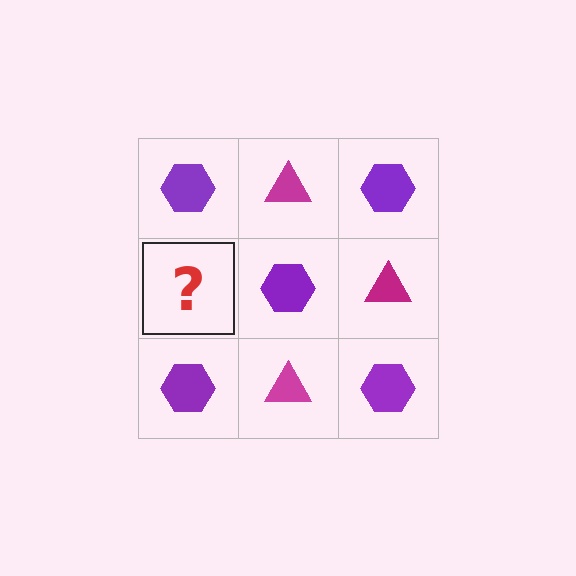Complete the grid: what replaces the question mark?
The question mark should be replaced with a magenta triangle.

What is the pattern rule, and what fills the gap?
The rule is that it alternates purple hexagon and magenta triangle in a checkerboard pattern. The gap should be filled with a magenta triangle.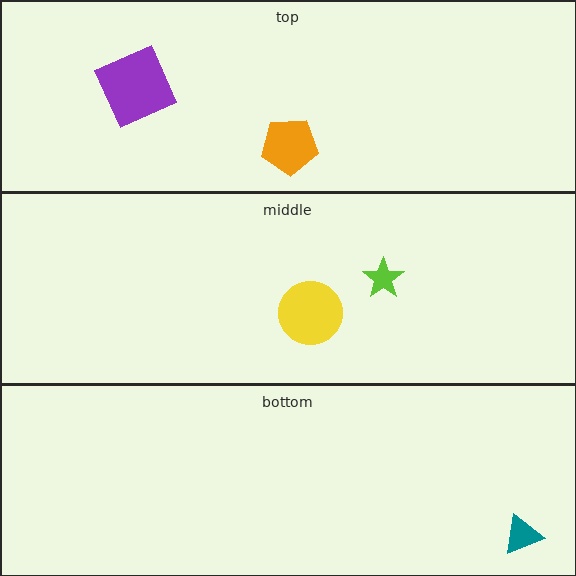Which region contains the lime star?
The middle region.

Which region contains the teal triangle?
The bottom region.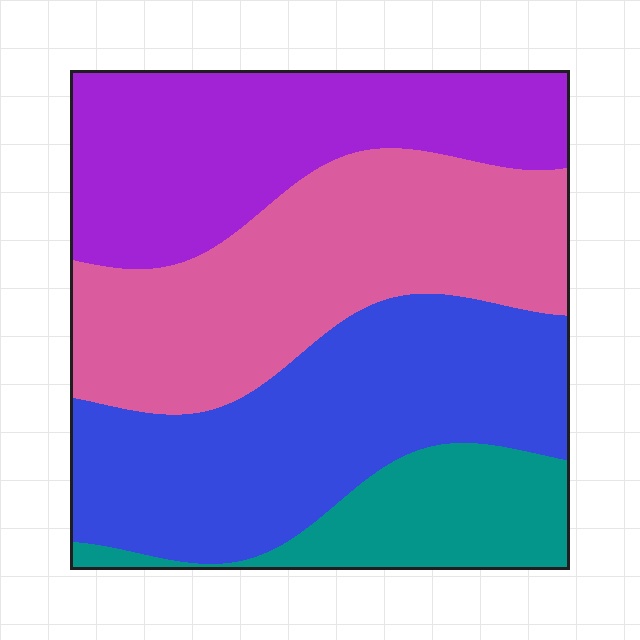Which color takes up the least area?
Teal, at roughly 15%.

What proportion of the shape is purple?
Purple covers roughly 25% of the shape.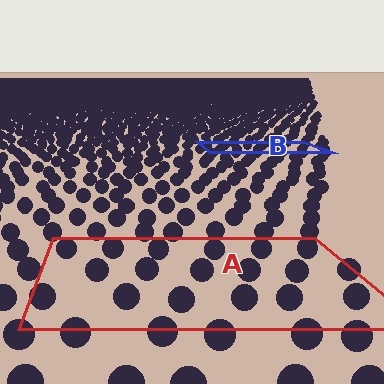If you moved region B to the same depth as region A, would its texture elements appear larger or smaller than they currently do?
They would appear larger. At a closer depth, the same texture elements are projected at a bigger on-screen size.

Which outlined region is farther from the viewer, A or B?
Region B is farther from the viewer — the texture elements inside it appear smaller and more densely packed.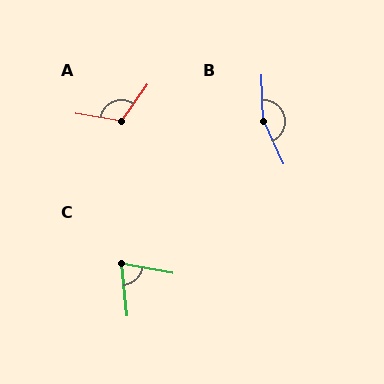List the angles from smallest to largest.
C (74°), A (116°), B (158°).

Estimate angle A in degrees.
Approximately 116 degrees.